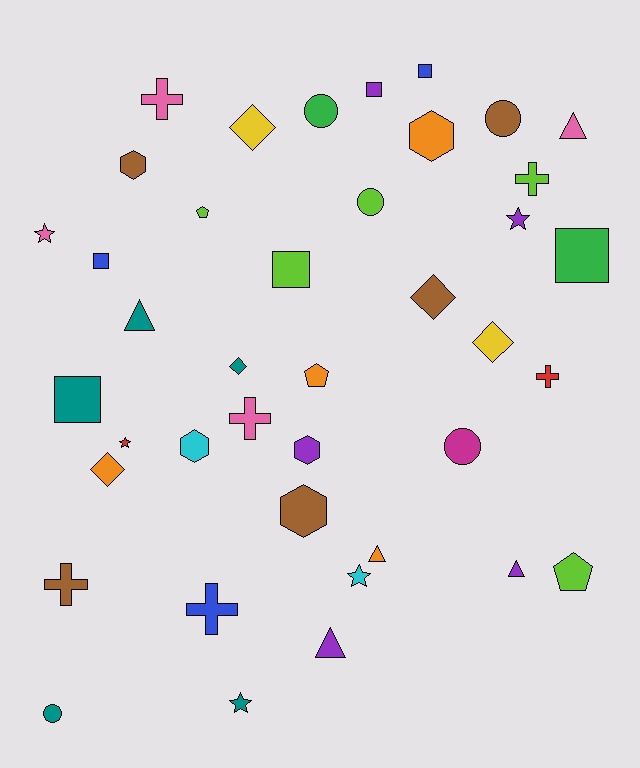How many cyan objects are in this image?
There are 2 cyan objects.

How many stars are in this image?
There are 5 stars.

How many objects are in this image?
There are 40 objects.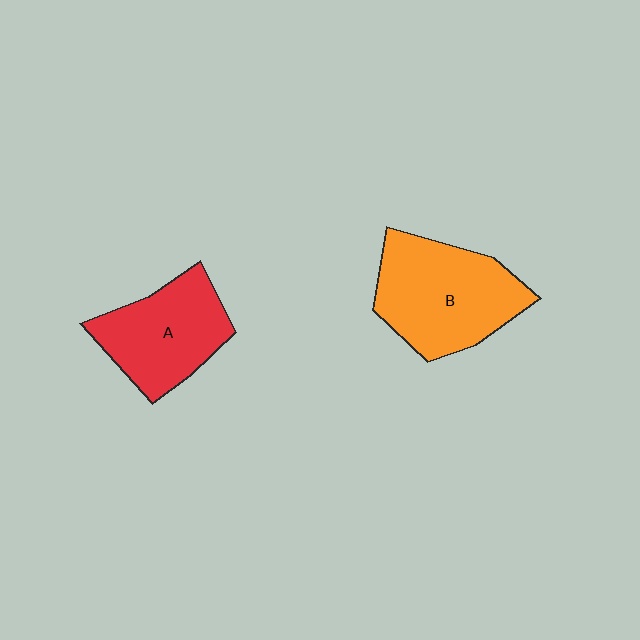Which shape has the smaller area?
Shape A (red).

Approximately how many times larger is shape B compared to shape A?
Approximately 1.2 times.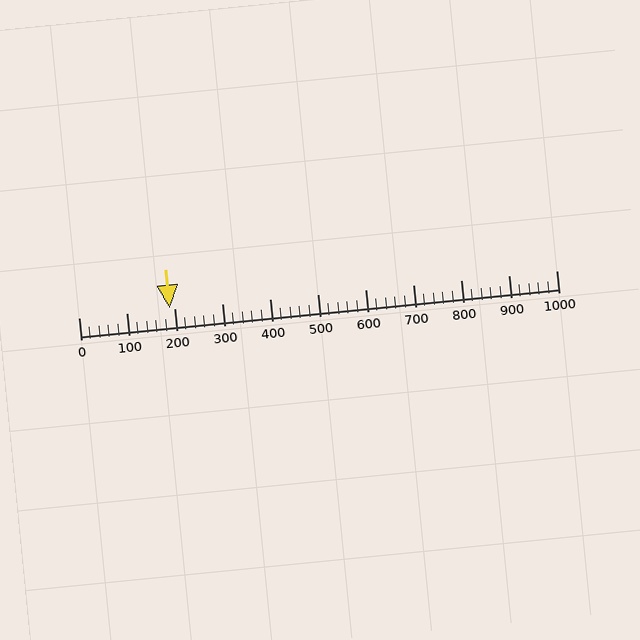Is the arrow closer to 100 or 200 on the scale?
The arrow is closer to 200.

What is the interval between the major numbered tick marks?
The major tick marks are spaced 100 units apart.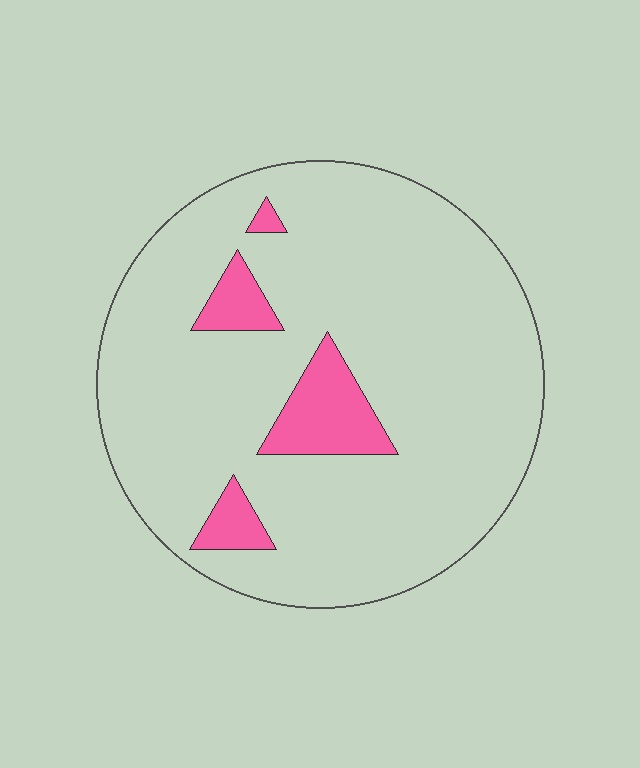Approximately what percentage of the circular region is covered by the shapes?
Approximately 10%.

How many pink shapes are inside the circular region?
4.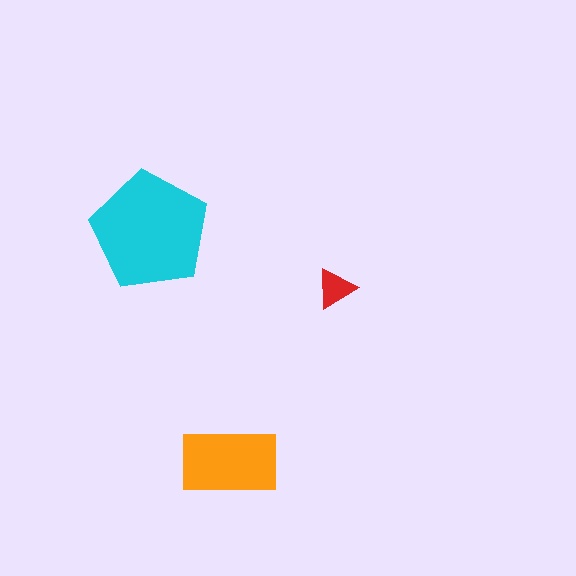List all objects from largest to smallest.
The cyan pentagon, the orange rectangle, the red triangle.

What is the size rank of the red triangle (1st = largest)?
3rd.